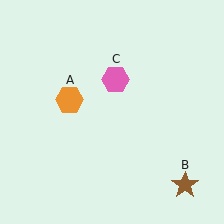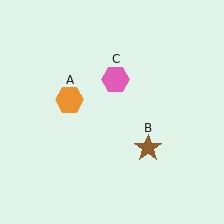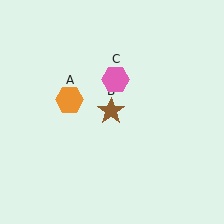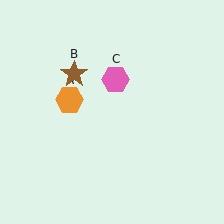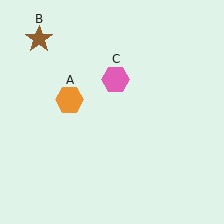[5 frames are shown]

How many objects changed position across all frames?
1 object changed position: brown star (object B).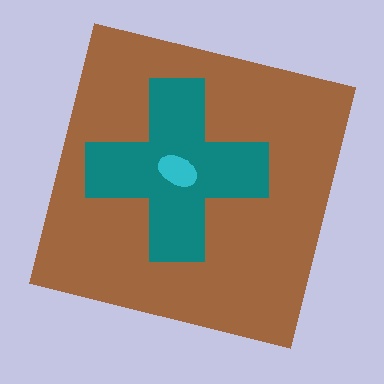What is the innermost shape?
The cyan ellipse.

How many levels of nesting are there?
3.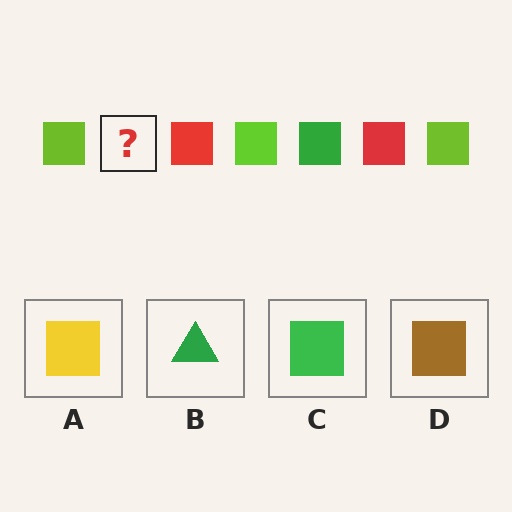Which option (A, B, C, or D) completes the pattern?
C.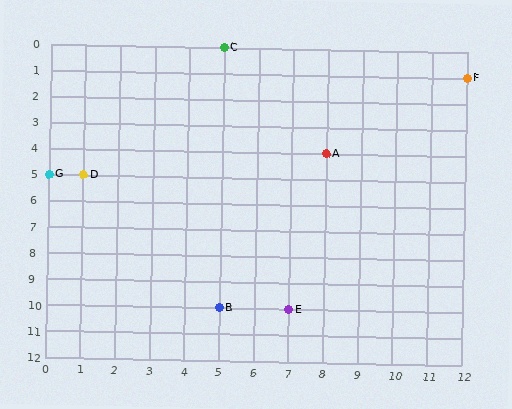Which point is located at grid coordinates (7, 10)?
Point E is at (7, 10).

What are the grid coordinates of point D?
Point D is at grid coordinates (1, 5).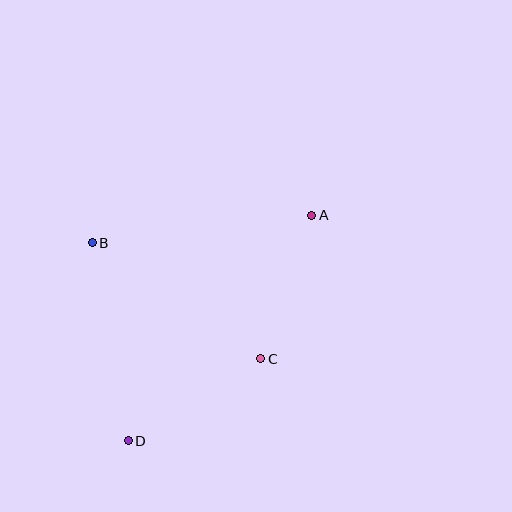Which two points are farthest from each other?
Points A and D are farthest from each other.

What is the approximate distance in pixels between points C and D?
The distance between C and D is approximately 156 pixels.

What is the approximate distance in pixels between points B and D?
The distance between B and D is approximately 201 pixels.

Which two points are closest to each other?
Points A and C are closest to each other.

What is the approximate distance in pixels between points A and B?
The distance between A and B is approximately 221 pixels.